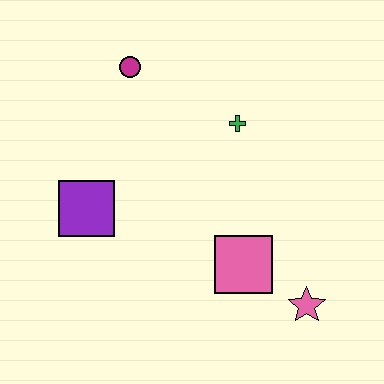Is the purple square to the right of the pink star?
No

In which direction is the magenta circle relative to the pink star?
The magenta circle is above the pink star.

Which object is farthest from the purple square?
The pink star is farthest from the purple square.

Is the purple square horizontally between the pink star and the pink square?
No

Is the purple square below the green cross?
Yes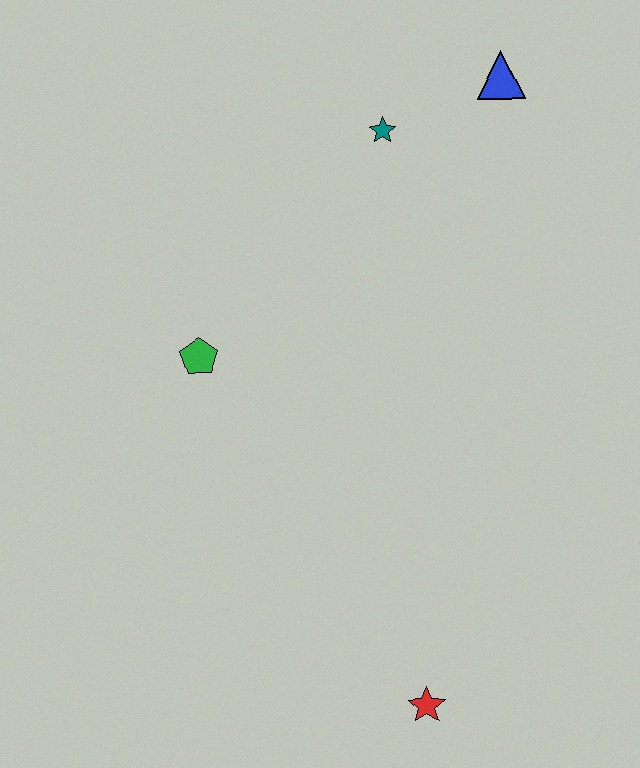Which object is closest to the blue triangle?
The teal star is closest to the blue triangle.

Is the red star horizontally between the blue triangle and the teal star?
Yes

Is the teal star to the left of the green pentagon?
No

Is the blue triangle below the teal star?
No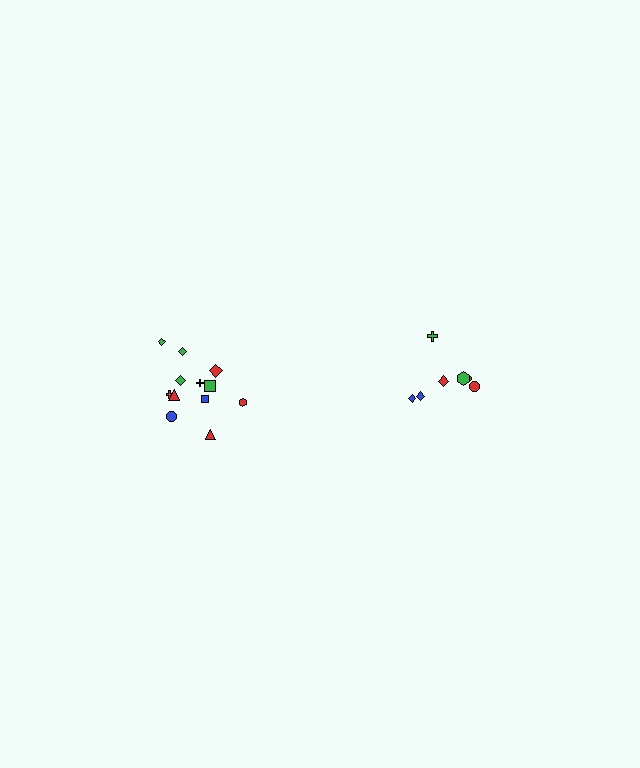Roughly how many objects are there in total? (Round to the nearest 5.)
Roughly 20 objects in total.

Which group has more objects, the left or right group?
The left group.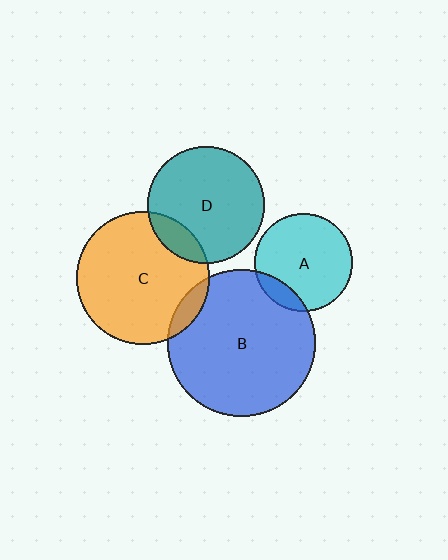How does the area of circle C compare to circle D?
Approximately 1.3 times.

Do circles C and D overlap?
Yes.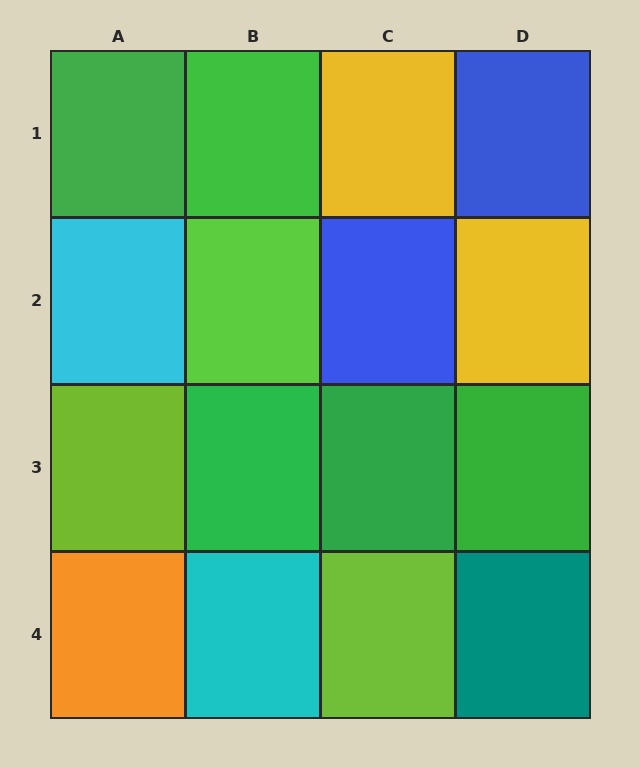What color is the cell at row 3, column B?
Green.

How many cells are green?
5 cells are green.